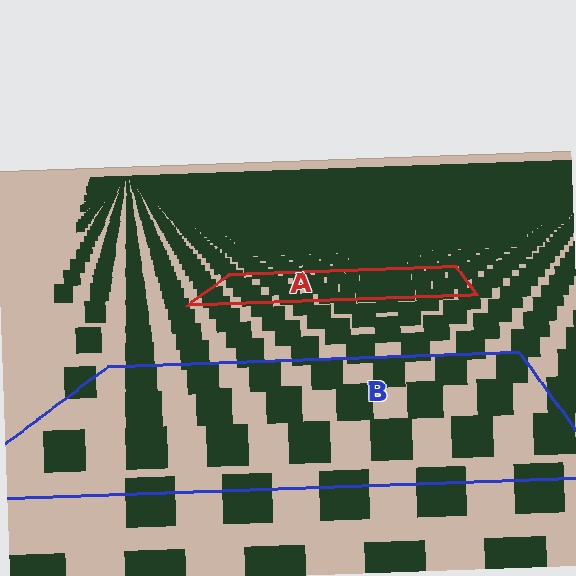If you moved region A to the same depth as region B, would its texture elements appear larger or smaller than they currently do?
They would appear larger. At a closer depth, the same texture elements are projected at a bigger on-screen size.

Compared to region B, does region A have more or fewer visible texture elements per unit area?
Region A has more texture elements per unit area — they are packed more densely because it is farther away.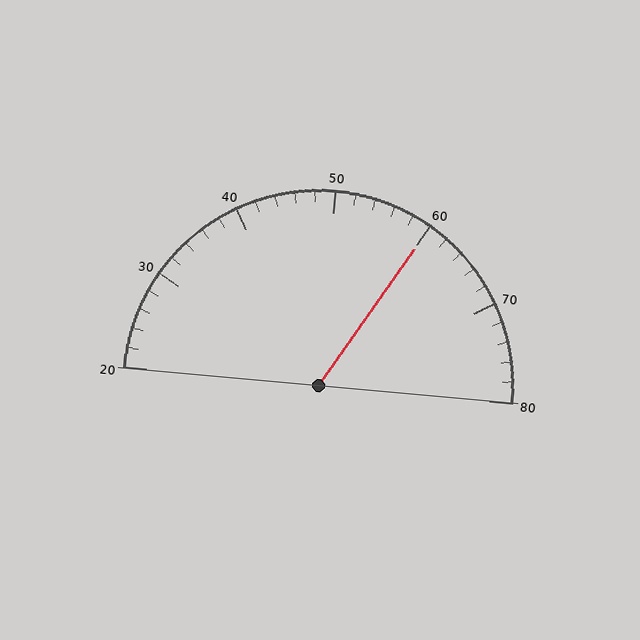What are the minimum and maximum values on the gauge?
The gauge ranges from 20 to 80.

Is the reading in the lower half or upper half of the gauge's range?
The reading is in the upper half of the range (20 to 80).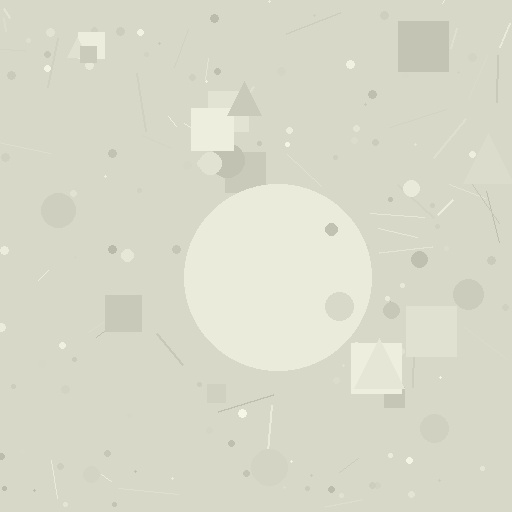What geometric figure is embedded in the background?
A circle is embedded in the background.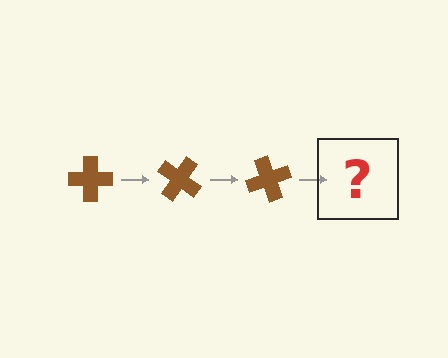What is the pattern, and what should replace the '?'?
The pattern is that the cross rotates 35 degrees each step. The '?' should be a brown cross rotated 105 degrees.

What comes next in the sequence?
The next element should be a brown cross rotated 105 degrees.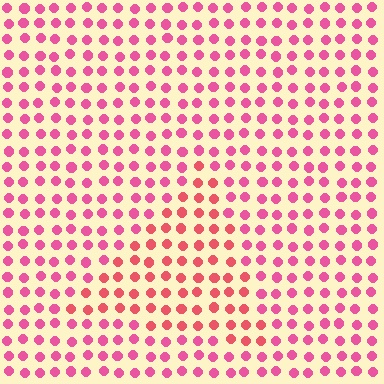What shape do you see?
I see a triangle.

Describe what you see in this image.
The image is filled with small pink elements in a uniform arrangement. A triangle-shaped region is visible where the elements are tinted to a slightly different hue, forming a subtle color boundary.